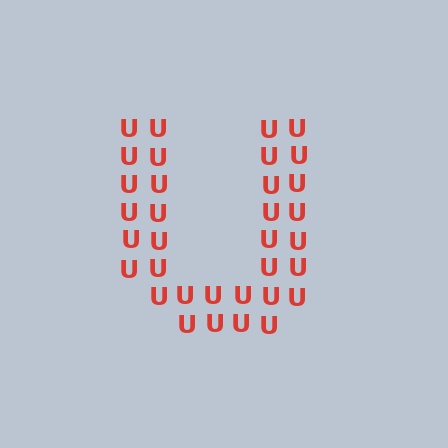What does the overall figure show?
The overall figure shows the letter U.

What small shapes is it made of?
It is made of small letter U's.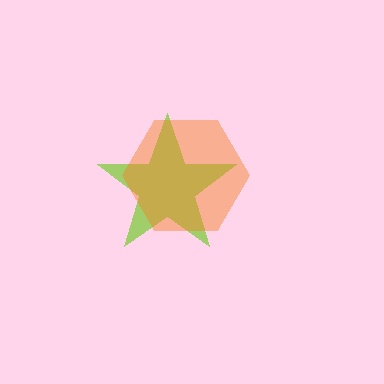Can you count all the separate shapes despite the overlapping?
Yes, there are 2 separate shapes.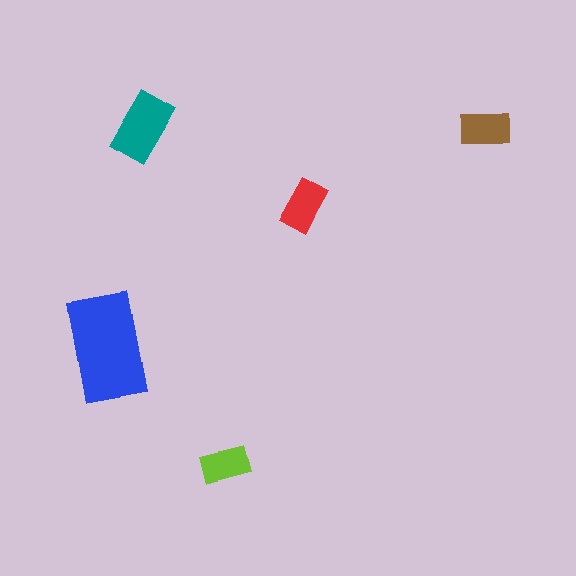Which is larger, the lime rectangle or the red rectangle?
The red one.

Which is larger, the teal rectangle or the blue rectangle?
The blue one.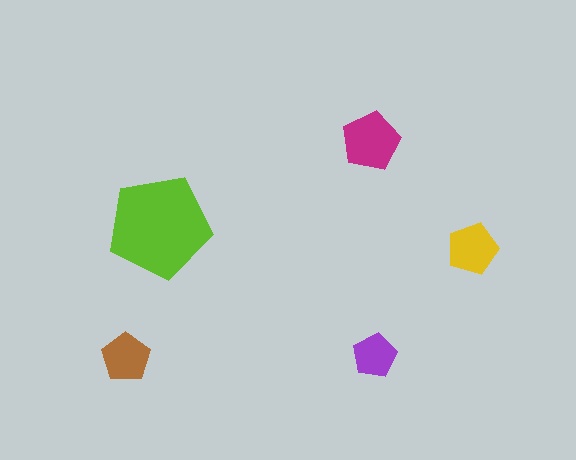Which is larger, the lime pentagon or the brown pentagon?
The lime one.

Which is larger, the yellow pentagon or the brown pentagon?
The yellow one.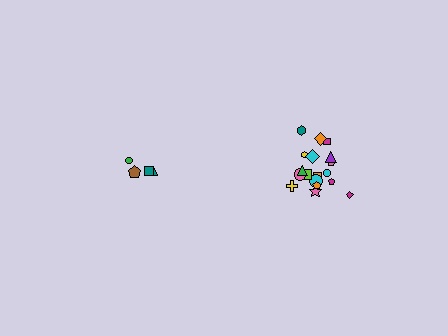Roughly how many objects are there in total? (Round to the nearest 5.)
Roughly 20 objects in total.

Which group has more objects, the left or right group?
The right group.